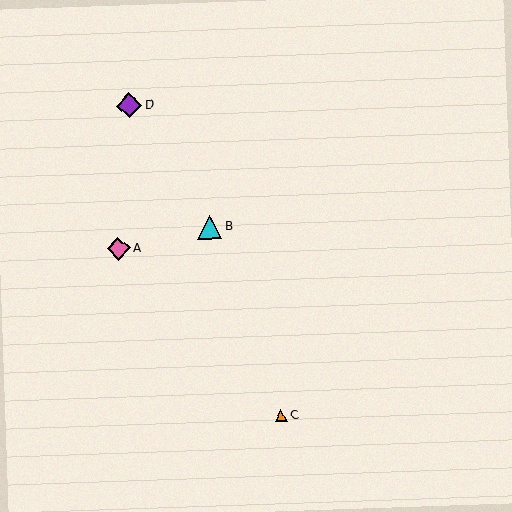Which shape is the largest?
The purple diamond (labeled D) is the largest.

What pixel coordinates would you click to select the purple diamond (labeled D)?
Click at (129, 105) to select the purple diamond D.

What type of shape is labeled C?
Shape C is an orange triangle.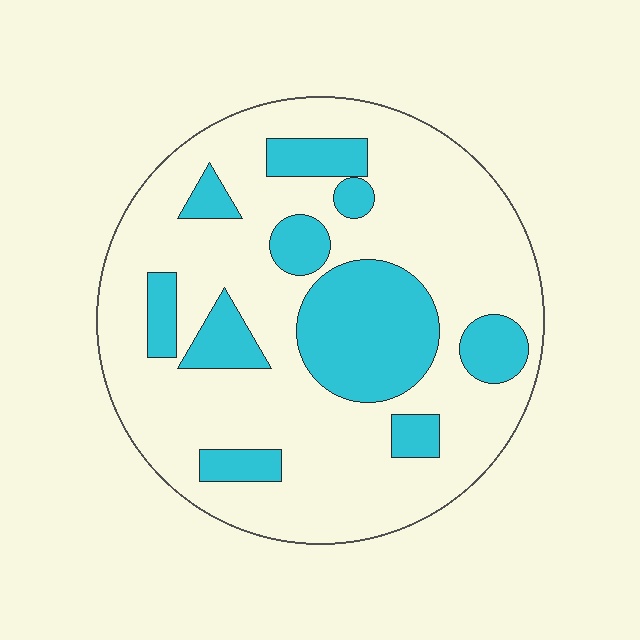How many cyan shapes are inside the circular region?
10.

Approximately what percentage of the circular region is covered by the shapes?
Approximately 25%.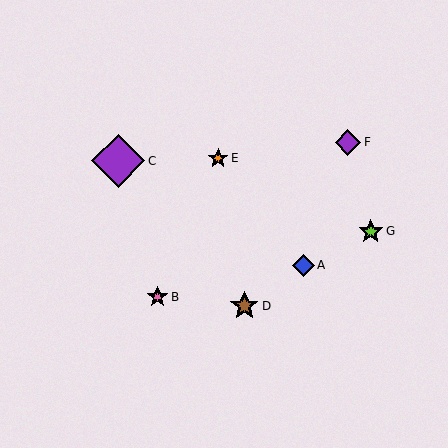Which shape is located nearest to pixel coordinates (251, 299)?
The brown star (labeled D) at (244, 306) is nearest to that location.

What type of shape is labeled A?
Shape A is a blue diamond.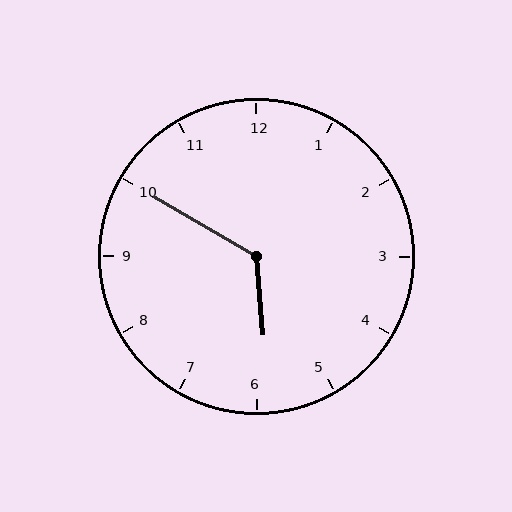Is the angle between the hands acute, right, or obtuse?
It is obtuse.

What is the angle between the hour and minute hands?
Approximately 125 degrees.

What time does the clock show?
5:50.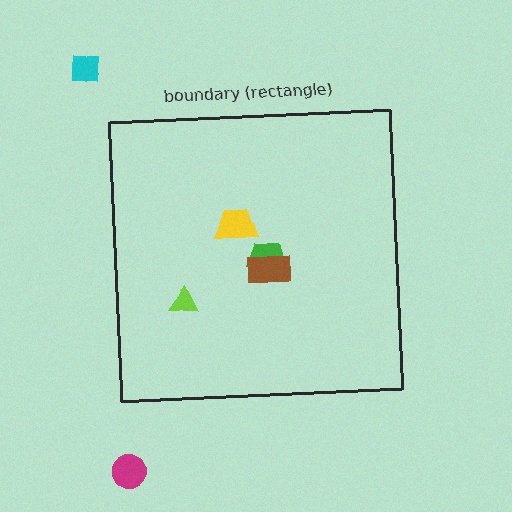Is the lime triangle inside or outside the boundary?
Inside.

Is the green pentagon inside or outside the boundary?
Inside.